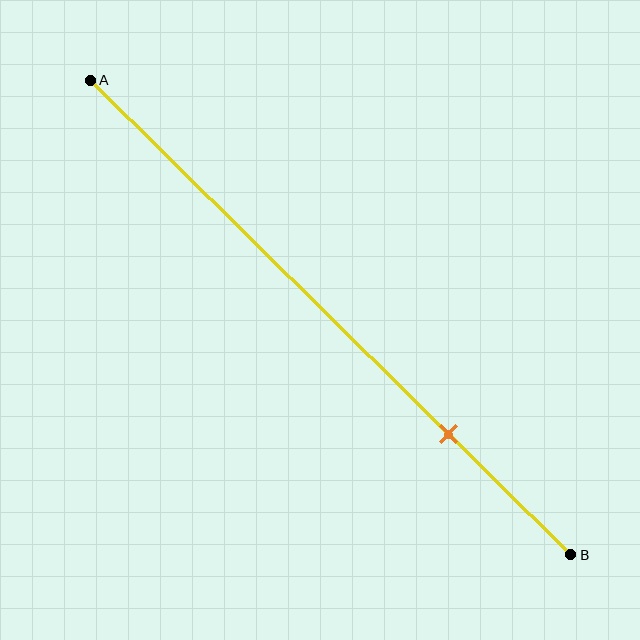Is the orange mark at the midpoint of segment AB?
No, the mark is at about 75% from A, not at the 50% midpoint.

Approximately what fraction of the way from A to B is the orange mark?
The orange mark is approximately 75% of the way from A to B.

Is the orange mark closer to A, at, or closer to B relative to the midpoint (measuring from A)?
The orange mark is closer to point B than the midpoint of segment AB.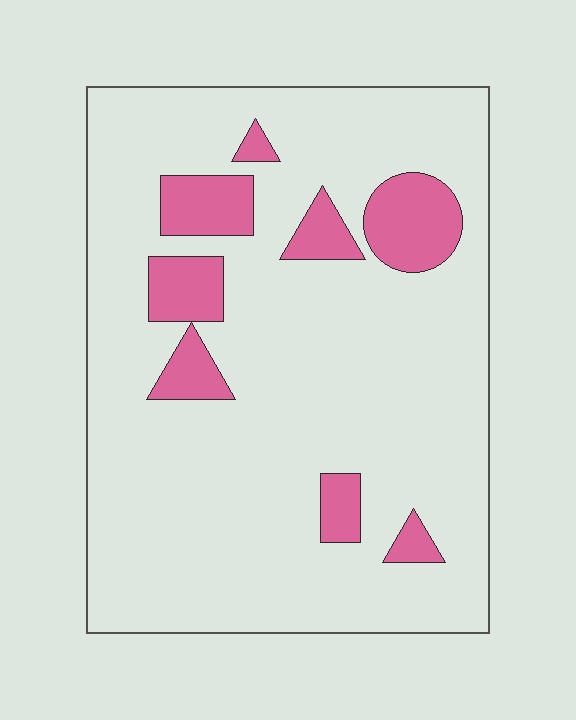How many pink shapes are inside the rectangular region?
8.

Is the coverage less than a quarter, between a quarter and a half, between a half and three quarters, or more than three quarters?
Less than a quarter.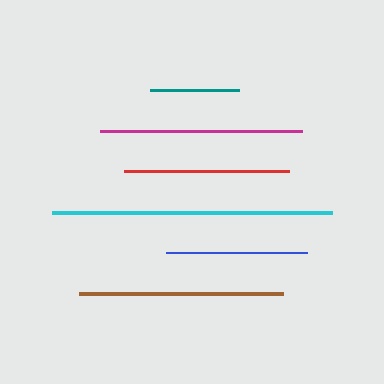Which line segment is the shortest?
The teal line is the shortest at approximately 89 pixels.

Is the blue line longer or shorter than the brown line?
The brown line is longer than the blue line.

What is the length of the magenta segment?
The magenta segment is approximately 203 pixels long.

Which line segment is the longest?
The cyan line is the longest at approximately 280 pixels.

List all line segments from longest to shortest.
From longest to shortest: cyan, brown, magenta, red, blue, teal.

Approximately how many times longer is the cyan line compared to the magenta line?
The cyan line is approximately 1.4 times the length of the magenta line.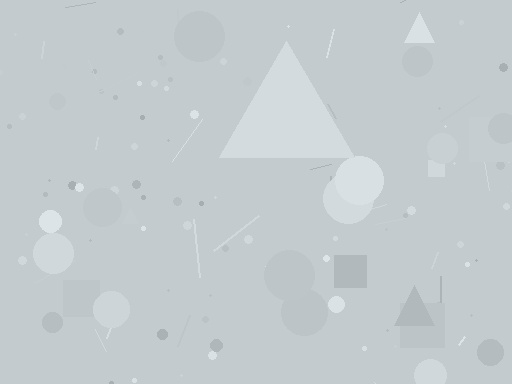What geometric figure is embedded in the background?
A triangle is embedded in the background.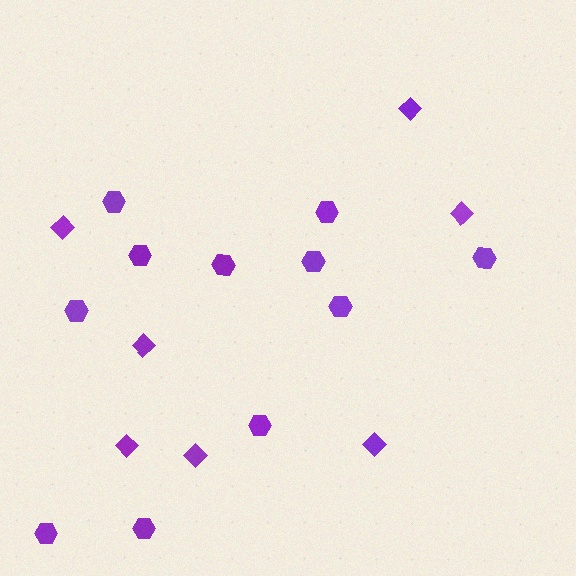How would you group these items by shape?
There are 2 groups: one group of hexagons (11) and one group of diamonds (7).